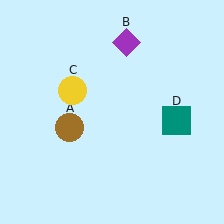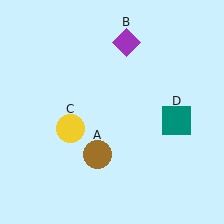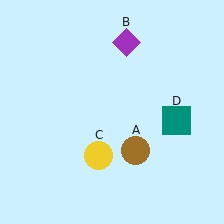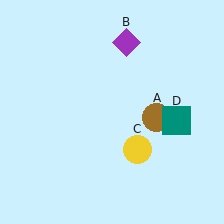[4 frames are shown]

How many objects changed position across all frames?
2 objects changed position: brown circle (object A), yellow circle (object C).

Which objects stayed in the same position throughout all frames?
Purple diamond (object B) and teal square (object D) remained stationary.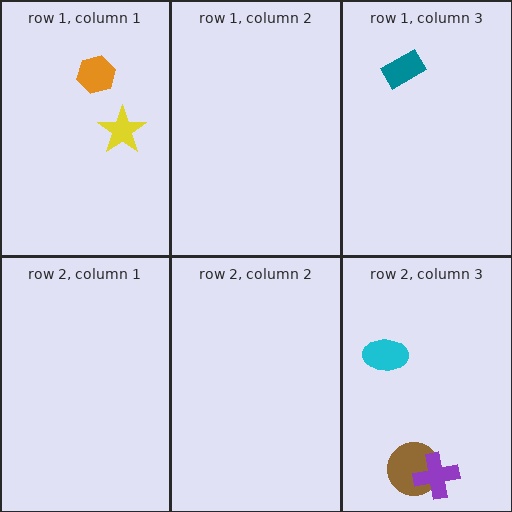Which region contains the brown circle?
The row 2, column 3 region.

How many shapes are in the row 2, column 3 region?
3.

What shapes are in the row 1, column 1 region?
The orange hexagon, the yellow star.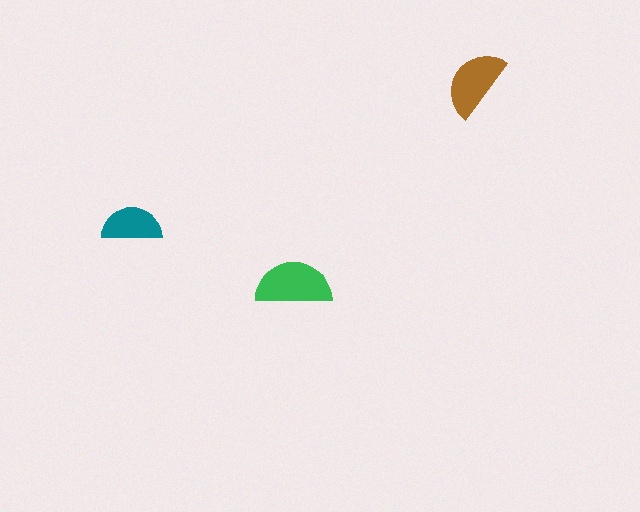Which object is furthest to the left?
The teal semicircle is leftmost.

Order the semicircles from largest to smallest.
the green one, the brown one, the teal one.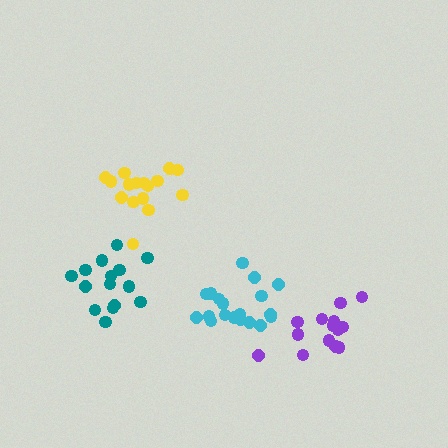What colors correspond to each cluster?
The clusters are colored: teal, cyan, purple, yellow.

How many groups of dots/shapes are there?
There are 4 groups.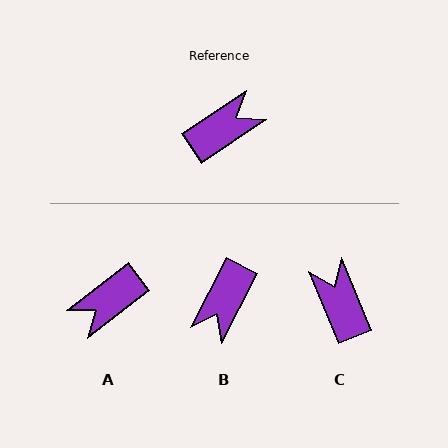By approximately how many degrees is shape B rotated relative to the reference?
Approximately 151 degrees clockwise.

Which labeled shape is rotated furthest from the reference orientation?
A, about 176 degrees away.